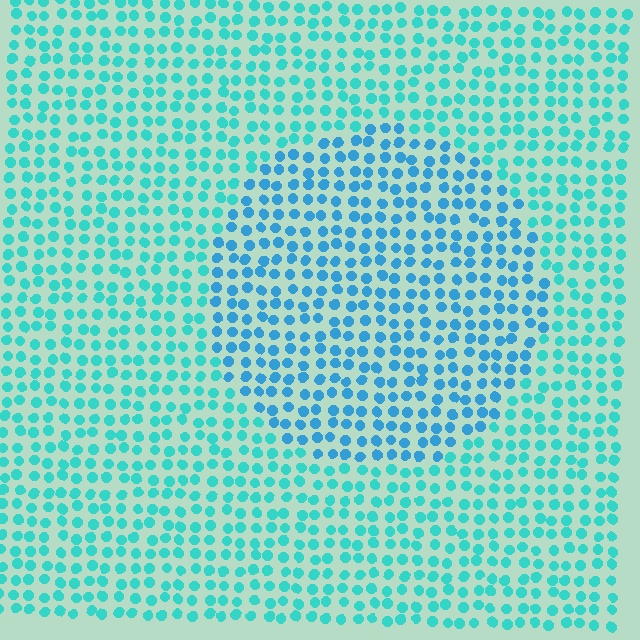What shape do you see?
I see a circle.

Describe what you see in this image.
The image is filled with small cyan elements in a uniform arrangement. A circle-shaped region is visible where the elements are tinted to a slightly different hue, forming a subtle color boundary.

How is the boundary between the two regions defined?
The boundary is defined purely by a slight shift in hue (about 26 degrees). Spacing, size, and orientation are identical on both sides.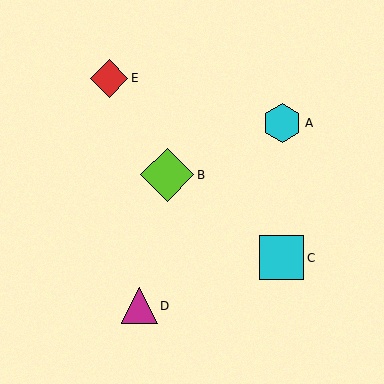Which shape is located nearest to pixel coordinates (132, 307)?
The magenta triangle (labeled D) at (139, 306) is nearest to that location.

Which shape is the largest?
The lime diamond (labeled B) is the largest.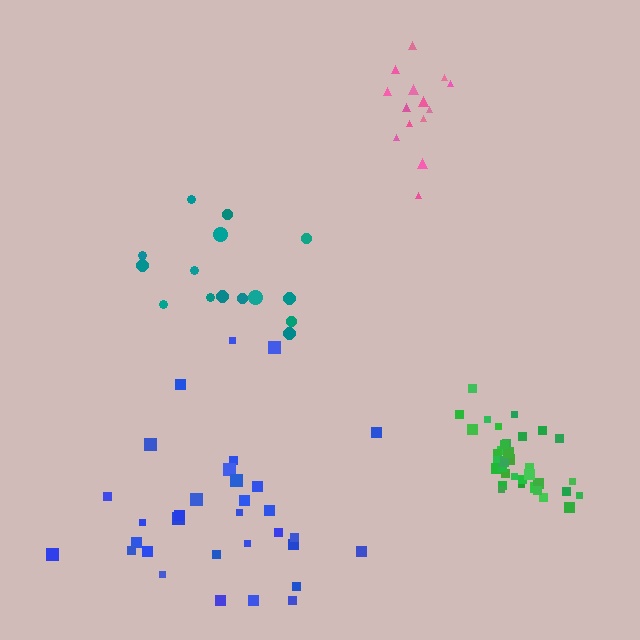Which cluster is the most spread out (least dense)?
Teal.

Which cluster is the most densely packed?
Green.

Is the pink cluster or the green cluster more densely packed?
Green.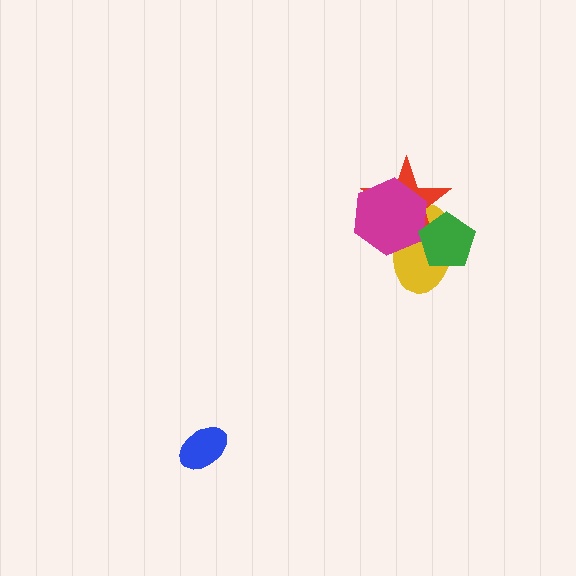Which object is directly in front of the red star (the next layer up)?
The magenta hexagon is directly in front of the red star.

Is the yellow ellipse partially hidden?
Yes, it is partially covered by another shape.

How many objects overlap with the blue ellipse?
0 objects overlap with the blue ellipse.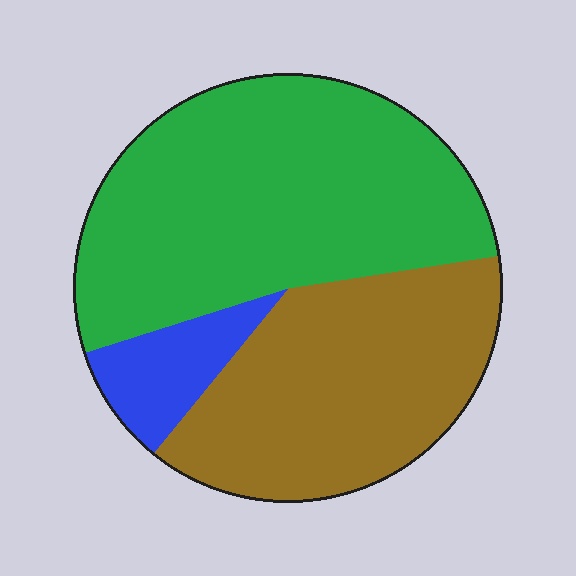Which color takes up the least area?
Blue, at roughly 10%.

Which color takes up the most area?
Green, at roughly 55%.